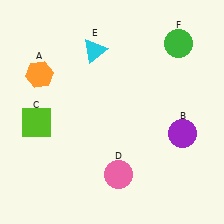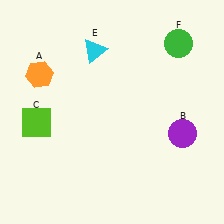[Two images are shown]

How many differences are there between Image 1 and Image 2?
There is 1 difference between the two images.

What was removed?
The pink circle (D) was removed in Image 2.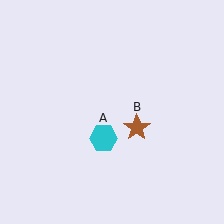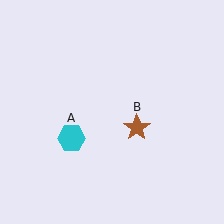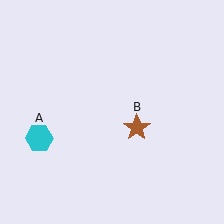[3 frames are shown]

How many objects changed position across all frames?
1 object changed position: cyan hexagon (object A).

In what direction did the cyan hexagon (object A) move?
The cyan hexagon (object A) moved left.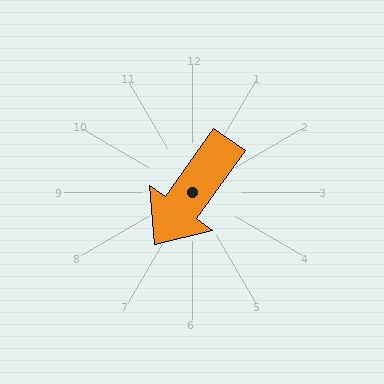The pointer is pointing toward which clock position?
Roughly 7 o'clock.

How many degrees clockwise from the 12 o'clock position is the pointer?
Approximately 216 degrees.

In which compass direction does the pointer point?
Southwest.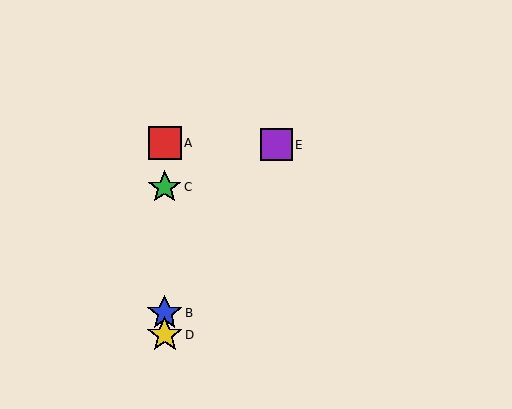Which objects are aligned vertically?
Objects A, B, C, D are aligned vertically.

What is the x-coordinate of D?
Object D is at x≈165.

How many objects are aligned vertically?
4 objects (A, B, C, D) are aligned vertically.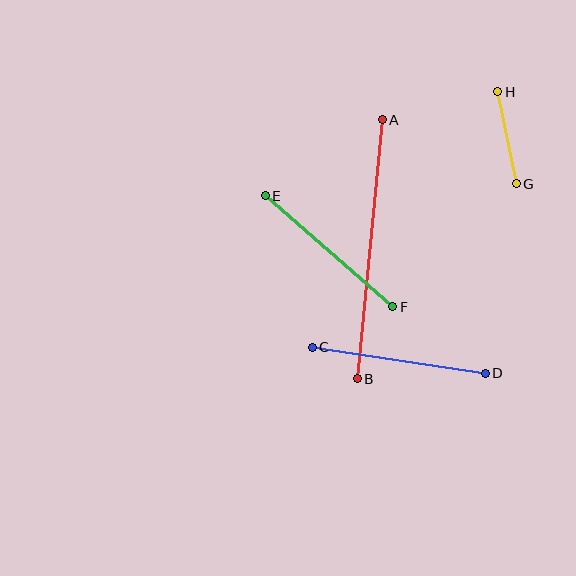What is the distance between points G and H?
The distance is approximately 93 pixels.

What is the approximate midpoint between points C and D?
The midpoint is at approximately (399, 360) pixels.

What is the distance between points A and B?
The distance is approximately 260 pixels.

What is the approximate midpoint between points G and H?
The midpoint is at approximately (507, 138) pixels.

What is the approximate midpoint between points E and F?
The midpoint is at approximately (329, 251) pixels.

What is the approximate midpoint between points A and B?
The midpoint is at approximately (370, 249) pixels.